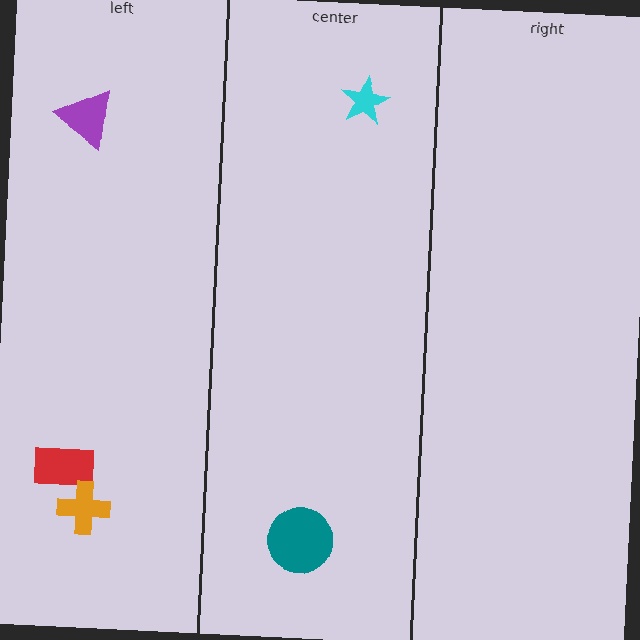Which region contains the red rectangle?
The left region.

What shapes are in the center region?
The teal circle, the cyan star.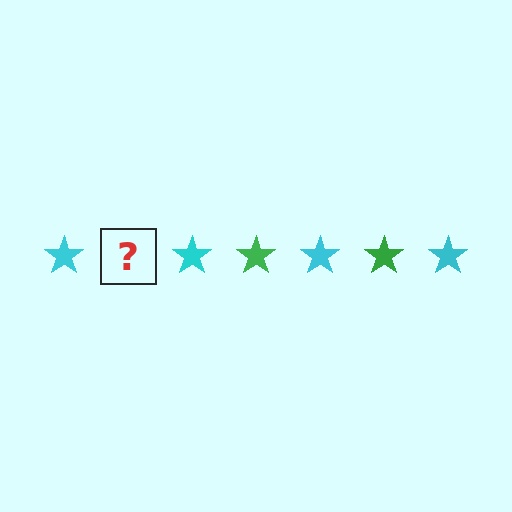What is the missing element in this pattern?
The missing element is a green star.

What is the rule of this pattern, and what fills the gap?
The rule is that the pattern cycles through cyan, green stars. The gap should be filled with a green star.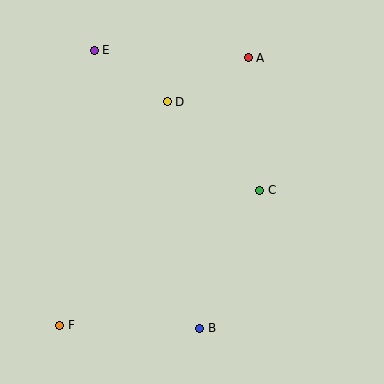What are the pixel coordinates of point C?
Point C is at (260, 190).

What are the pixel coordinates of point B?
Point B is at (200, 328).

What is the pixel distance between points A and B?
The distance between A and B is 275 pixels.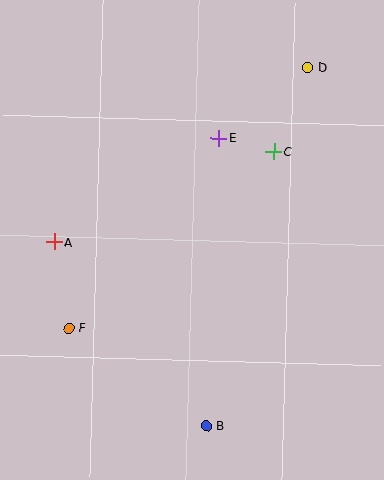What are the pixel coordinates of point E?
Point E is at (219, 138).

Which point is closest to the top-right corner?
Point D is closest to the top-right corner.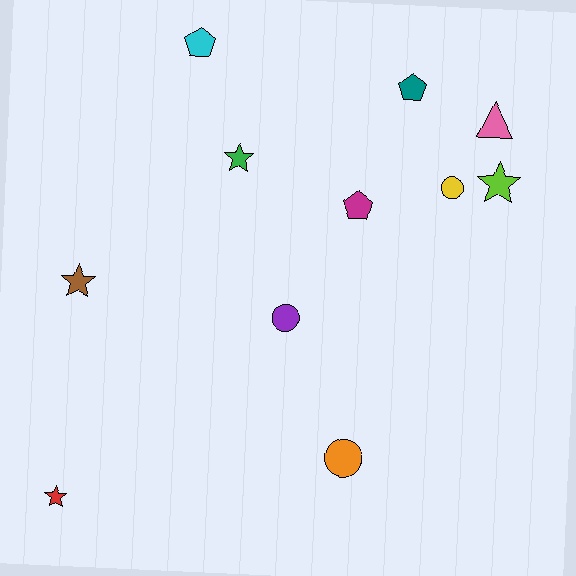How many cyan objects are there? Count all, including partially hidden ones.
There is 1 cyan object.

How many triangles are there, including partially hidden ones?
There is 1 triangle.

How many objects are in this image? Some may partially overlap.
There are 11 objects.